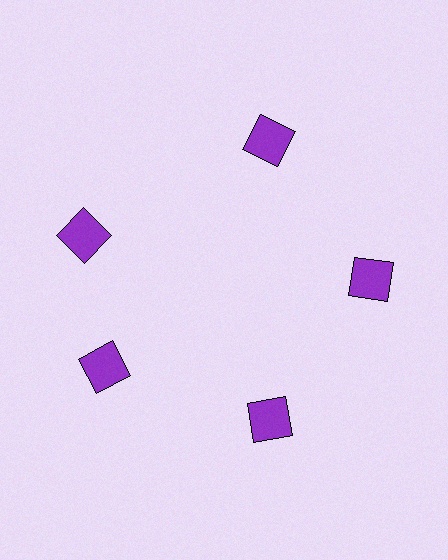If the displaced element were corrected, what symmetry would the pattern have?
It would have 5-fold rotational symmetry — the pattern would map onto itself every 72 degrees.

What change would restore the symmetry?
The symmetry would be restored by rotating it back into even spacing with its neighbors so that all 5 squares sit at equal angles and equal distance from the center.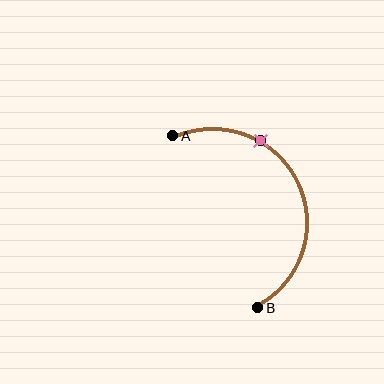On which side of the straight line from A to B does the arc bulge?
The arc bulges to the right of the straight line connecting A and B.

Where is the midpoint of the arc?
The arc midpoint is the point on the curve farthest from the straight line joining A and B. It sits to the right of that line.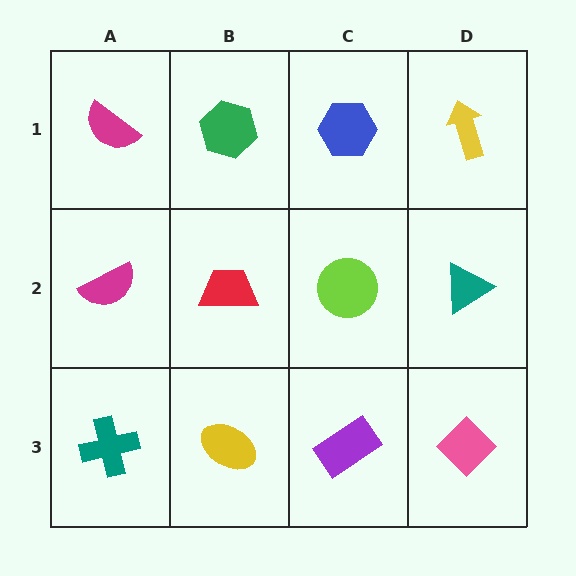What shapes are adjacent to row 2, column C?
A blue hexagon (row 1, column C), a purple rectangle (row 3, column C), a red trapezoid (row 2, column B), a teal triangle (row 2, column D).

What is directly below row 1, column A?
A magenta semicircle.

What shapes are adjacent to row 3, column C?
A lime circle (row 2, column C), a yellow ellipse (row 3, column B), a pink diamond (row 3, column D).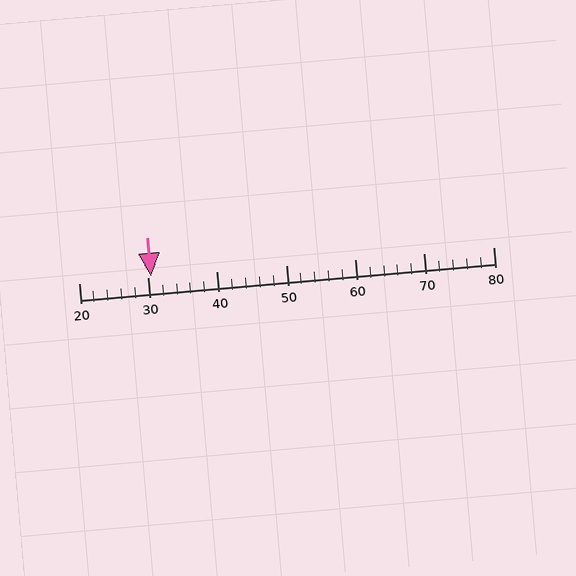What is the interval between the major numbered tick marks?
The major tick marks are spaced 10 units apart.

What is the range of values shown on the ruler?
The ruler shows values from 20 to 80.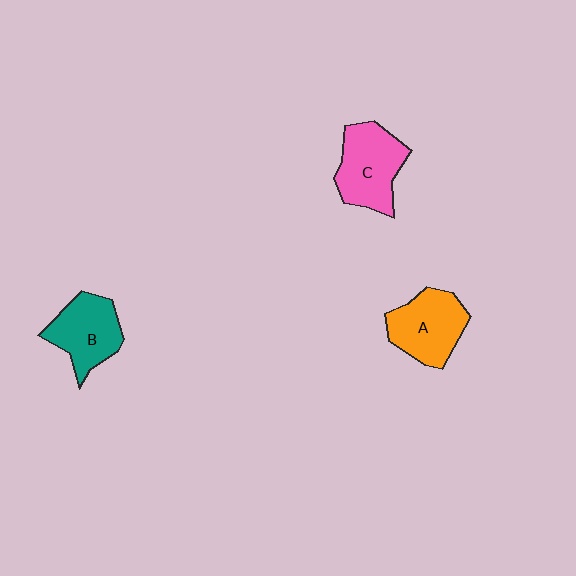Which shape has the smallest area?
Shape B (teal).